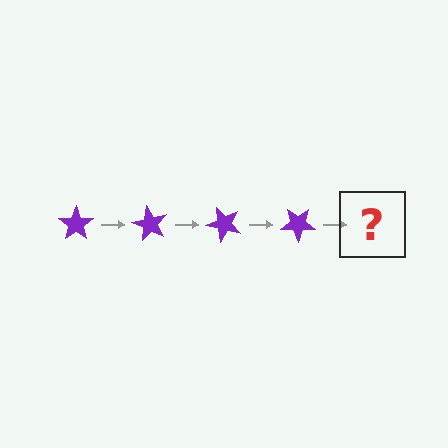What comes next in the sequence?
The next element should be a purple star rotated 240 degrees.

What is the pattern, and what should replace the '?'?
The pattern is that the star rotates 60 degrees each step. The '?' should be a purple star rotated 240 degrees.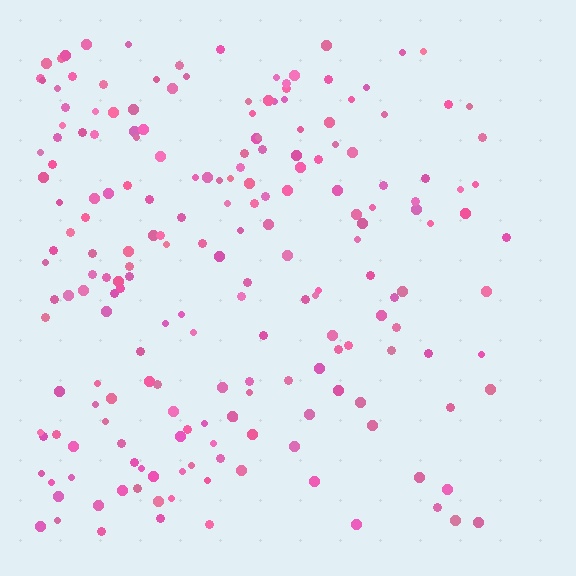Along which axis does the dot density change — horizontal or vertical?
Horizontal.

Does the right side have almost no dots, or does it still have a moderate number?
Still a moderate number, just noticeably fewer than the left.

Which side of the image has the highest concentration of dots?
The left.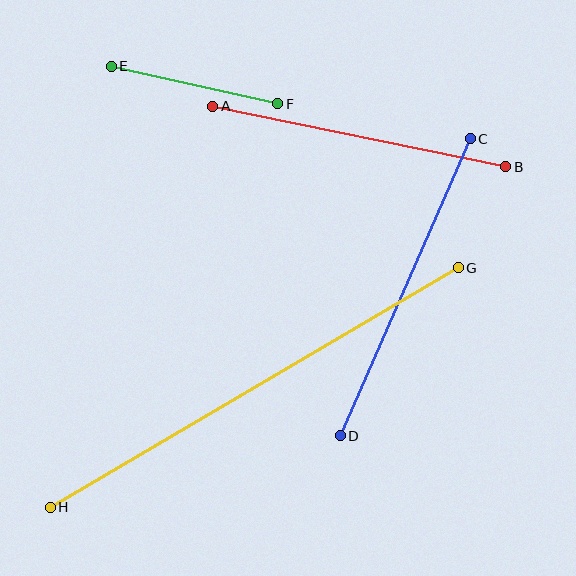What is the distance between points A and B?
The distance is approximately 299 pixels.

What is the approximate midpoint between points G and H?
The midpoint is at approximately (254, 388) pixels.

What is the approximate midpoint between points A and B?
The midpoint is at approximately (359, 137) pixels.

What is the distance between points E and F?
The distance is approximately 171 pixels.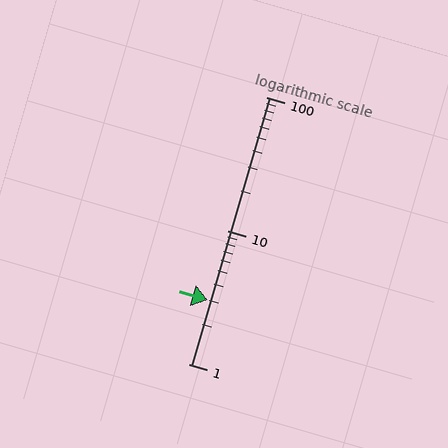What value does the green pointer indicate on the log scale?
The pointer indicates approximately 3.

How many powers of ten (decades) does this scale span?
The scale spans 2 decades, from 1 to 100.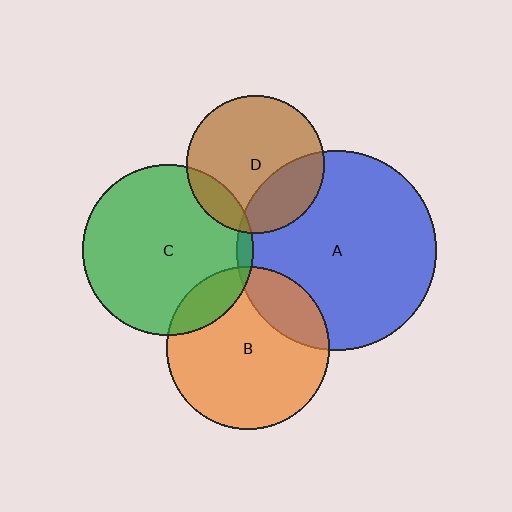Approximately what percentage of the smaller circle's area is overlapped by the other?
Approximately 25%.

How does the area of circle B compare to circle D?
Approximately 1.4 times.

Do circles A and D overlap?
Yes.